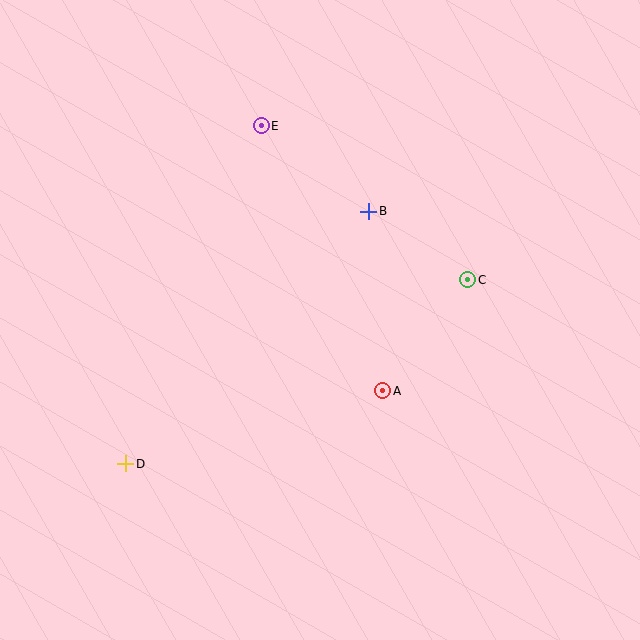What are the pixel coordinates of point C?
Point C is at (468, 280).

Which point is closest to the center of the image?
Point A at (383, 391) is closest to the center.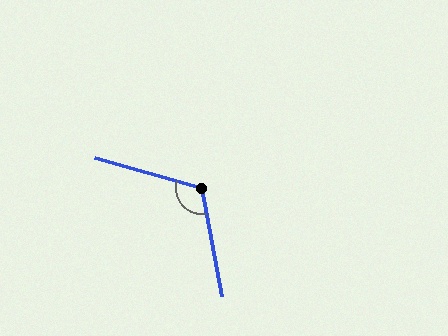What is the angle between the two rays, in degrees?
Approximately 116 degrees.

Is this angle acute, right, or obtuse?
It is obtuse.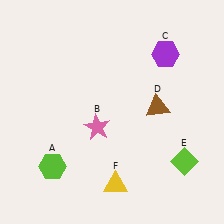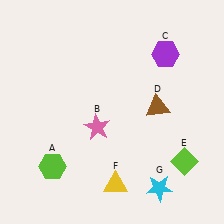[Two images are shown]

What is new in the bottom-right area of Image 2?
A cyan star (G) was added in the bottom-right area of Image 2.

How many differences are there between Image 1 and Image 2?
There is 1 difference between the two images.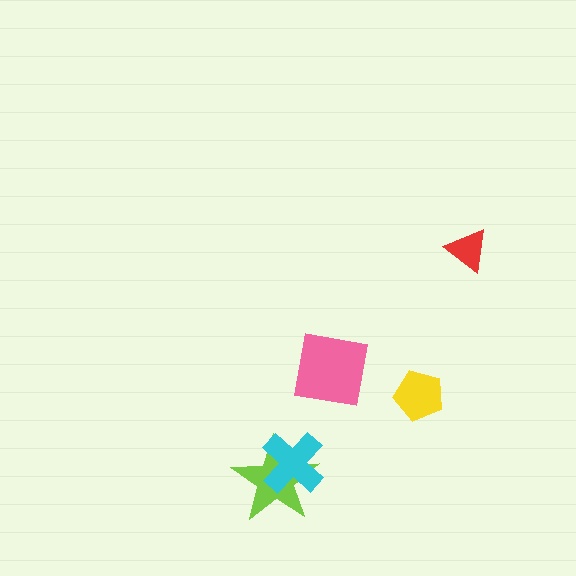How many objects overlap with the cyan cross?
1 object overlaps with the cyan cross.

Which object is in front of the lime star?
The cyan cross is in front of the lime star.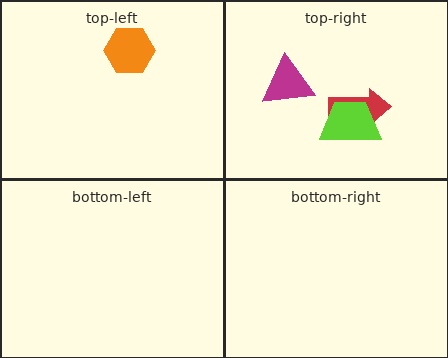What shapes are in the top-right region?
The red arrow, the magenta triangle, the lime trapezoid.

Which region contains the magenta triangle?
The top-right region.